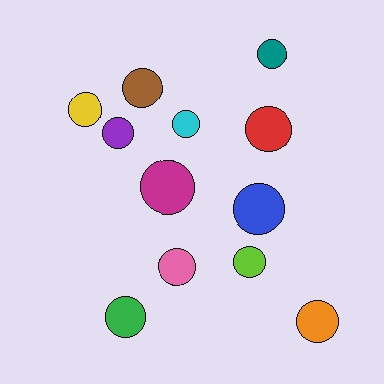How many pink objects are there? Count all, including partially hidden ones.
There is 1 pink object.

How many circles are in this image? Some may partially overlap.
There are 12 circles.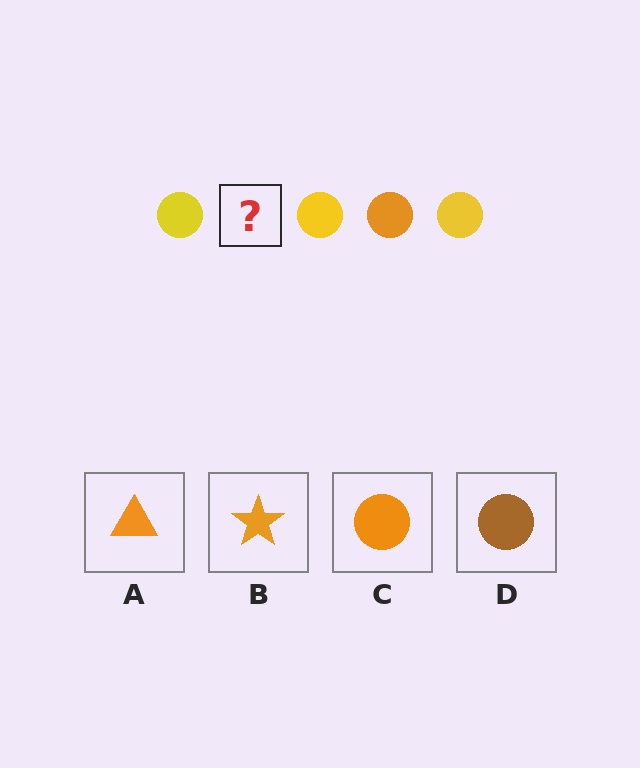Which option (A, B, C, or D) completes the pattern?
C.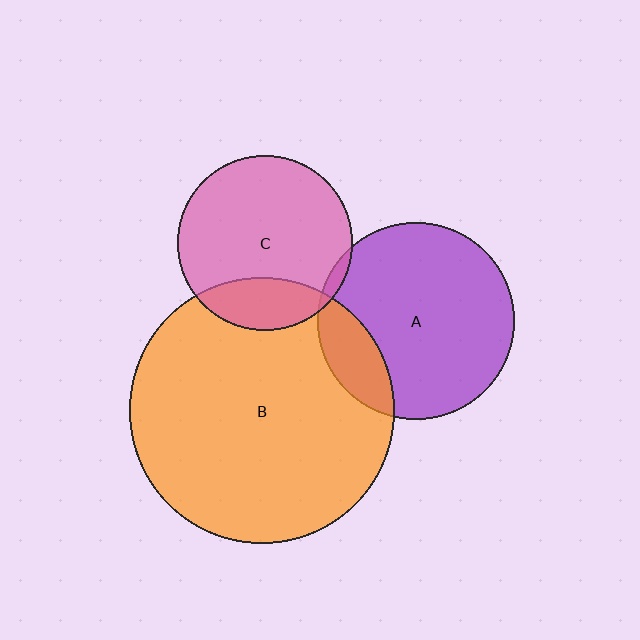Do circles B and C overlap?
Yes.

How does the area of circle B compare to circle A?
Approximately 1.8 times.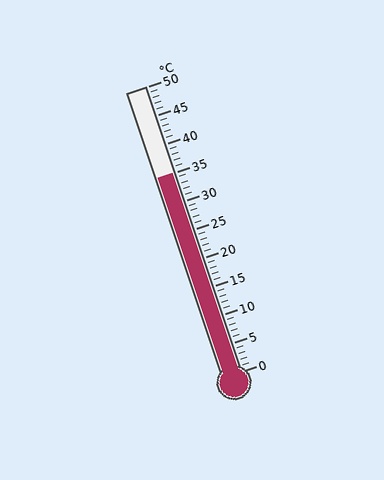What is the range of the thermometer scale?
The thermometer scale ranges from 0°C to 50°C.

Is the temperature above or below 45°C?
The temperature is below 45°C.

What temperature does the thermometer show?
The thermometer shows approximately 35°C.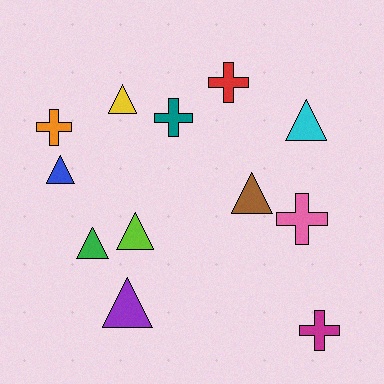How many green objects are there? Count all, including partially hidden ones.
There is 1 green object.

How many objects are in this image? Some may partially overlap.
There are 12 objects.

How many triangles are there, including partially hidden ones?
There are 7 triangles.